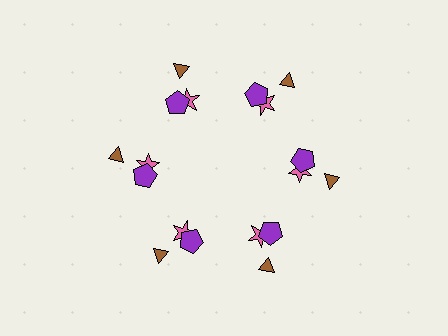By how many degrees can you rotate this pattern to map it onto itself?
The pattern maps onto itself every 60 degrees of rotation.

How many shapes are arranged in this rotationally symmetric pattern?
There are 18 shapes, arranged in 6 groups of 3.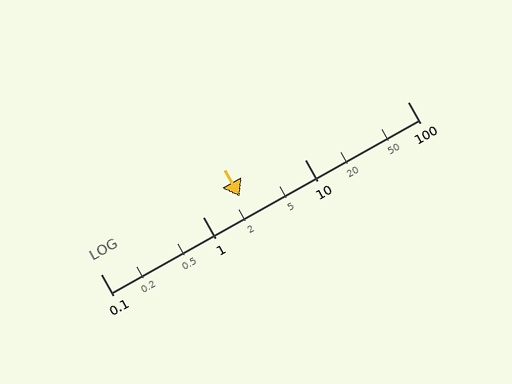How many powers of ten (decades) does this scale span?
The scale spans 3 decades, from 0.1 to 100.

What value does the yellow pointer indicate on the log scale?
The pointer indicates approximately 2.3.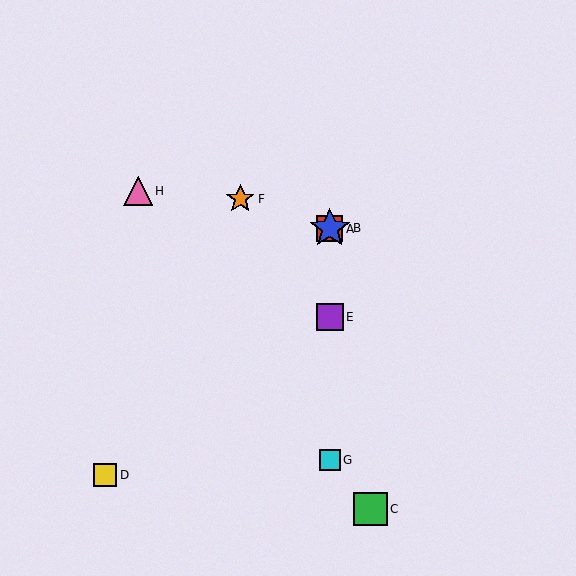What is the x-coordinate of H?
Object H is at x≈138.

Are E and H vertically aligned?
No, E is at x≈330 and H is at x≈138.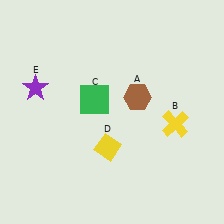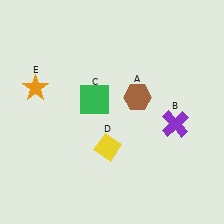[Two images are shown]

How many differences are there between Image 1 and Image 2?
There are 2 differences between the two images.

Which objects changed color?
B changed from yellow to purple. E changed from purple to orange.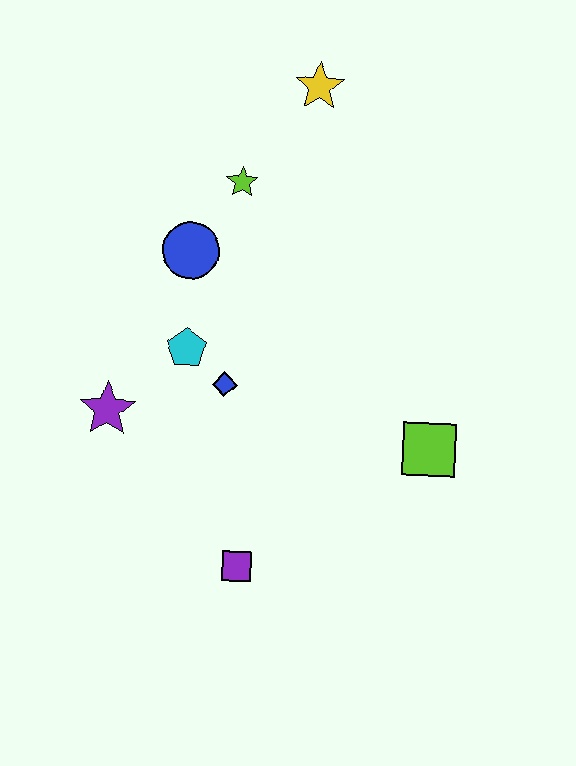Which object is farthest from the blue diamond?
The yellow star is farthest from the blue diamond.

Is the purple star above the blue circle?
No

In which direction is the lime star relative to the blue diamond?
The lime star is above the blue diamond.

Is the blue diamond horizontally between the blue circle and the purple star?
No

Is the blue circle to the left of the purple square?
Yes